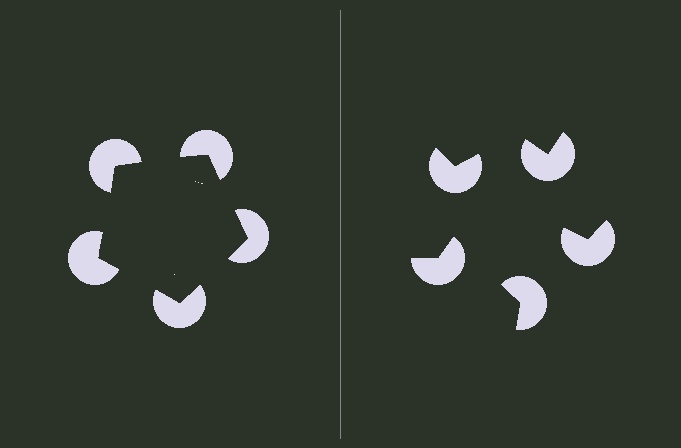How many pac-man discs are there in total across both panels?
10 — 5 on each side.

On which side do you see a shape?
An illusory pentagon appears on the left side. On the right side the wedge cuts are rotated, so no coherent shape forms.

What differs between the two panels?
The pac-man discs are positioned identically on both sides; only the wedge orientations differ. On the left they align to a pentagon; on the right they are misaligned.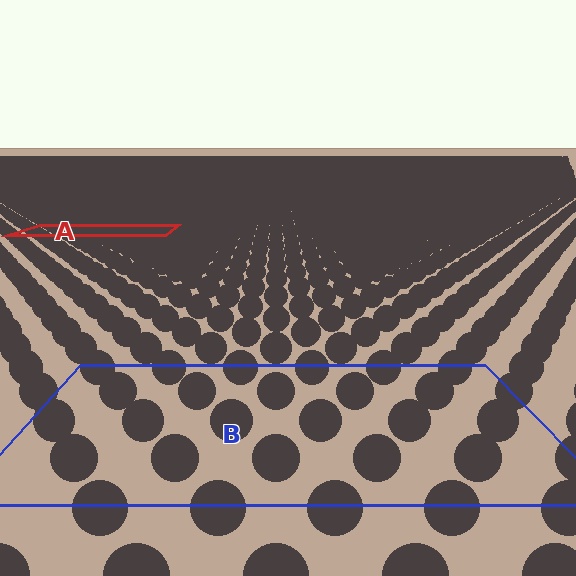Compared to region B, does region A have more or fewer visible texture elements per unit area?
Region A has more texture elements per unit area — they are packed more densely because it is farther away.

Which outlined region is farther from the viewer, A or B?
Region A is farther from the viewer — the texture elements inside it appear smaller and more densely packed.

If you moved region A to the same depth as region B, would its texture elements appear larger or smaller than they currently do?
They would appear larger. At a closer depth, the same texture elements are projected at a bigger on-screen size.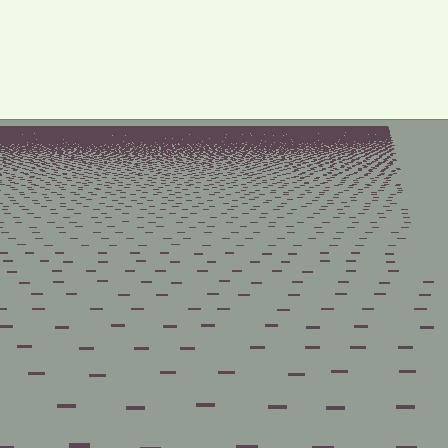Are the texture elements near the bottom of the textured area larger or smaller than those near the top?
Larger. Near the bottom, elements are closer to the viewer and appear at a bigger on-screen size.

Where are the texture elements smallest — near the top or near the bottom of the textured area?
Near the top.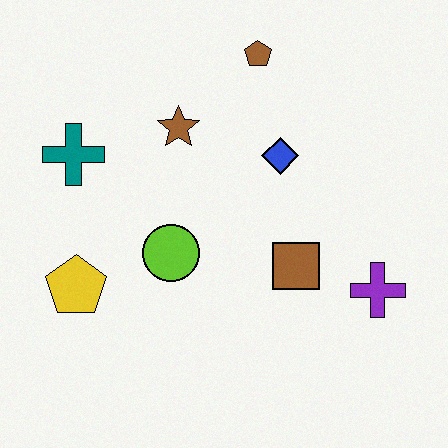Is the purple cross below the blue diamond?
Yes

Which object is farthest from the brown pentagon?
The yellow pentagon is farthest from the brown pentagon.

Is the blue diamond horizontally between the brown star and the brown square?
Yes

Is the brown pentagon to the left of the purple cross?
Yes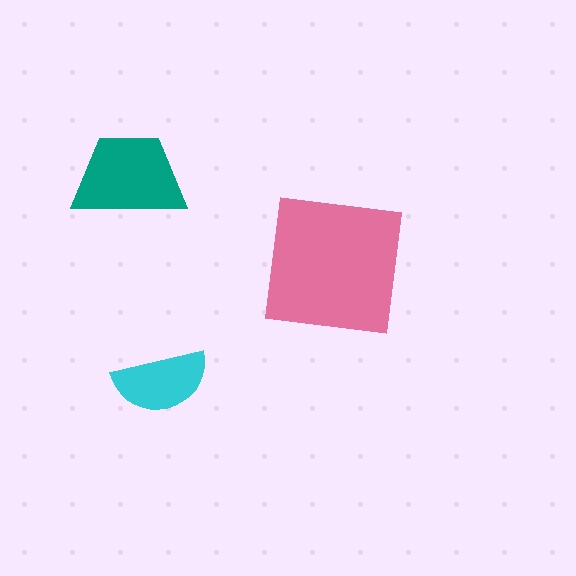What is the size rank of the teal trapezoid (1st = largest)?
2nd.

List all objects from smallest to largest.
The cyan semicircle, the teal trapezoid, the pink square.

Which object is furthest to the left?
The teal trapezoid is leftmost.